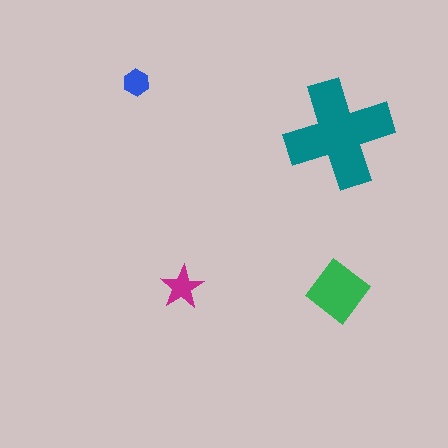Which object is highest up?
The blue hexagon is topmost.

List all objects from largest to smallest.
The teal cross, the green diamond, the magenta star, the blue hexagon.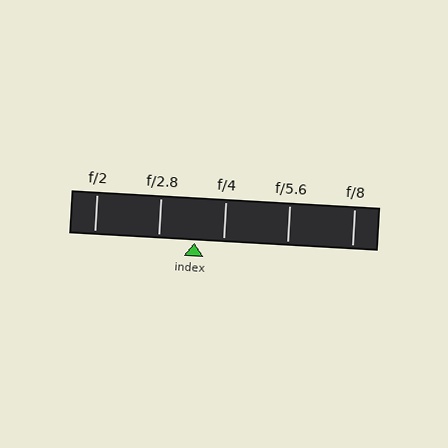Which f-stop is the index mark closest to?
The index mark is closest to f/4.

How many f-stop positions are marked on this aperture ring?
There are 5 f-stop positions marked.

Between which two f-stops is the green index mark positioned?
The index mark is between f/2.8 and f/4.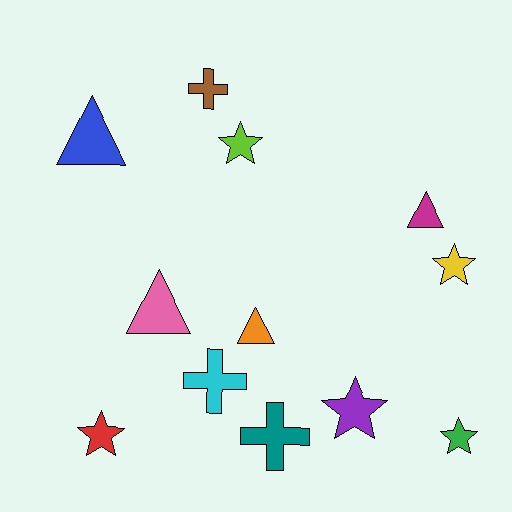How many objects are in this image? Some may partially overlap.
There are 12 objects.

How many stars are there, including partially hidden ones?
There are 5 stars.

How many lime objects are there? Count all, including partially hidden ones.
There is 1 lime object.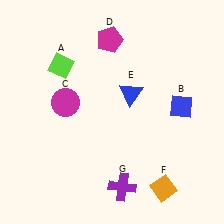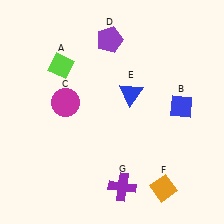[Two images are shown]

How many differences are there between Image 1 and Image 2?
There is 1 difference between the two images.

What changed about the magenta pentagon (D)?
In Image 1, D is magenta. In Image 2, it changed to purple.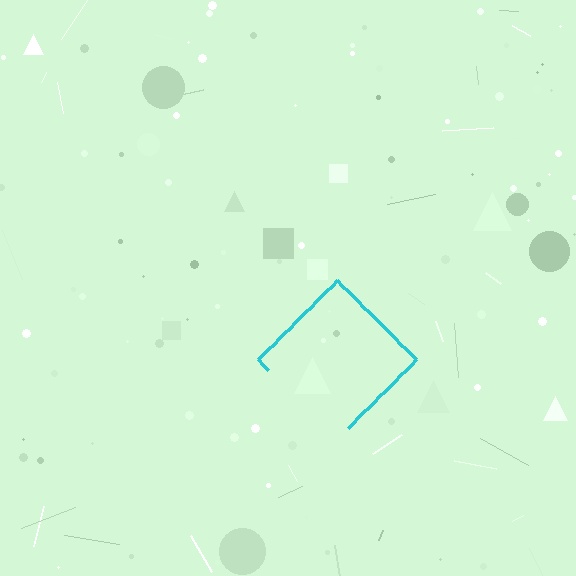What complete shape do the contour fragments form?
The contour fragments form a diamond.